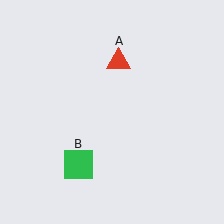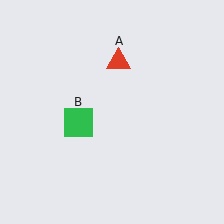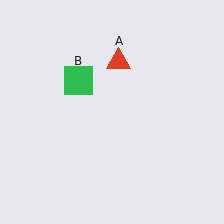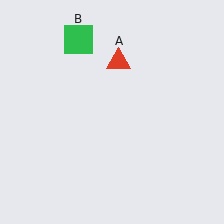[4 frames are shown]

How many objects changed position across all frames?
1 object changed position: green square (object B).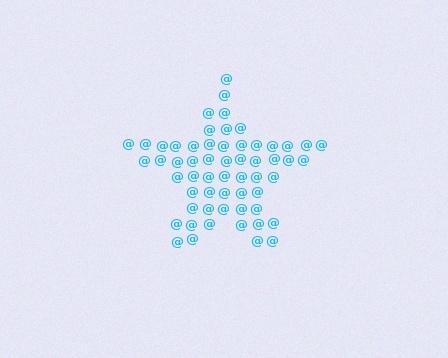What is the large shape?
The large shape is a star.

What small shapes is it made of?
It is made of small at signs.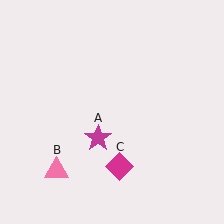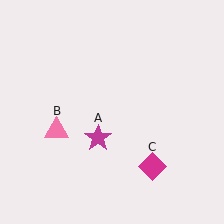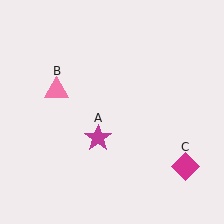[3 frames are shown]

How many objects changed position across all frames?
2 objects changed position: pink triangle (object B), magenta diamond (object C).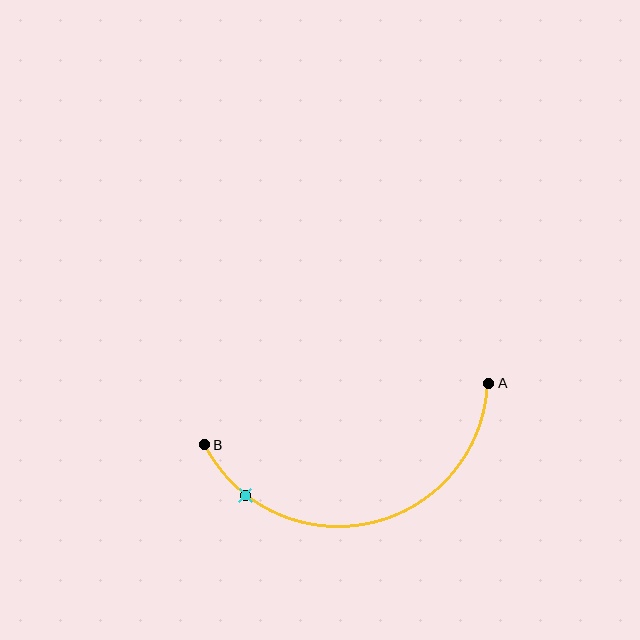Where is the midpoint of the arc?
The arc midpoint is the point on the curve farthest from the straight line joining A and B. It sits below that line.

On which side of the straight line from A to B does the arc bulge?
The arc bulges below the straight line connecting A and B.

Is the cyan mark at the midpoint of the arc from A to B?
No. The cyan mark lies on the arc but is closer to endpoint B. The arc midpoint would be at the point on the curve equidistant along the arc from both A and B.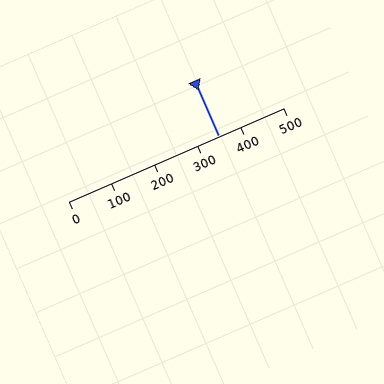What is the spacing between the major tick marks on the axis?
The major ticks are spaced 100 apart.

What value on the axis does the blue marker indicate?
The marker indicates approximately 350.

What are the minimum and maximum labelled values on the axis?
The axis runs from 0 to 500.